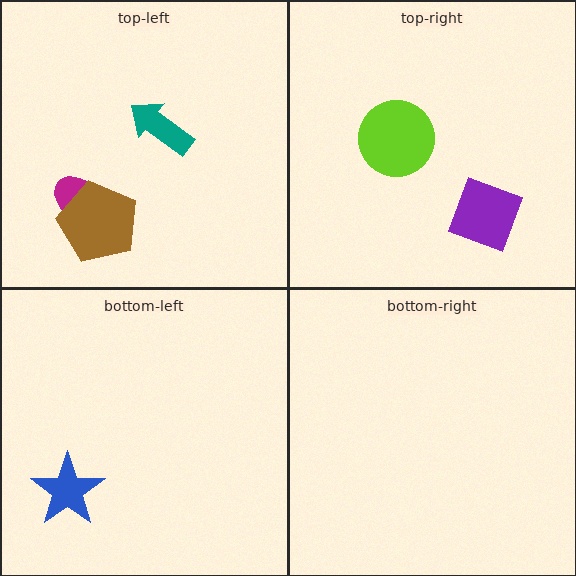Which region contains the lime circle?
The top-right region.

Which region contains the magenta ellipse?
The top-left region.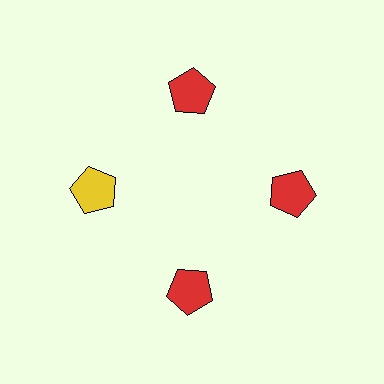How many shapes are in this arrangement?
There are 4 shapes arranged in a ring pattern.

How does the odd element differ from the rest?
It has a different color: yellow instead of red.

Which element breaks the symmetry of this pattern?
The yellow pentagon at roughly the 9 o'clock position breaks the symmetry. All other shapes are red pentagons.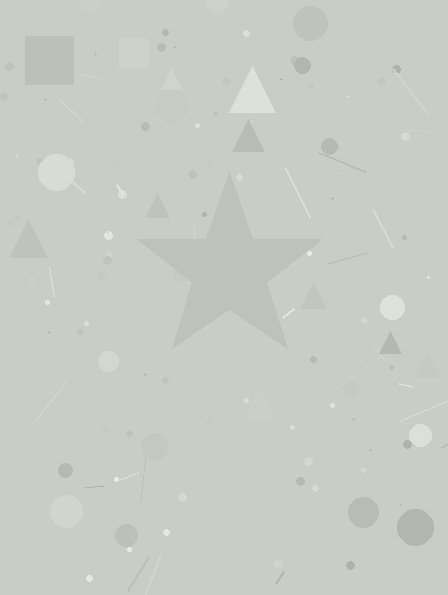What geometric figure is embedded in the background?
A star is embedded in the background.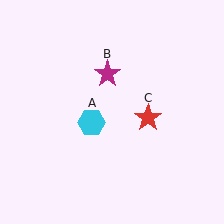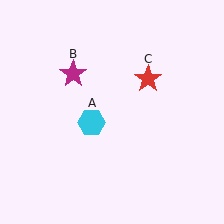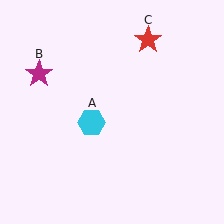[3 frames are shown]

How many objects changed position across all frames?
2 objects changed position: magenta star (object B), red star (object C).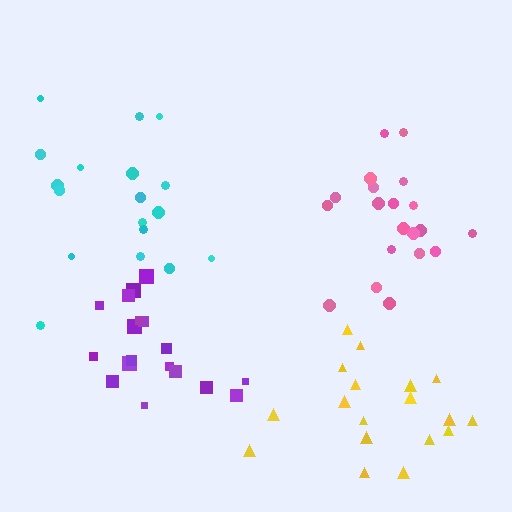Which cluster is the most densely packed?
Purple.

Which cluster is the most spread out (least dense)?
Cyan.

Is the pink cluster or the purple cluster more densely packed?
Purple.